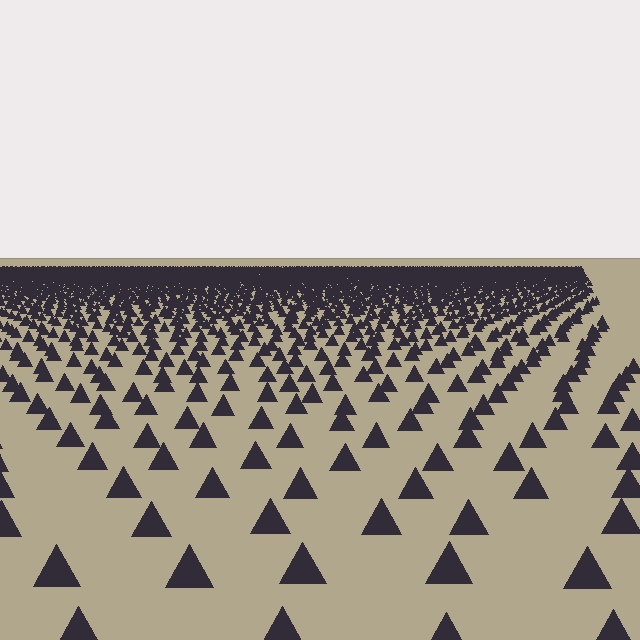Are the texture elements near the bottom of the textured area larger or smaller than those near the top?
Larger. Near the bottom, elements are closer to the viewer and appear at a bigger on-screen size.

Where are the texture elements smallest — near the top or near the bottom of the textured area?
Near the top.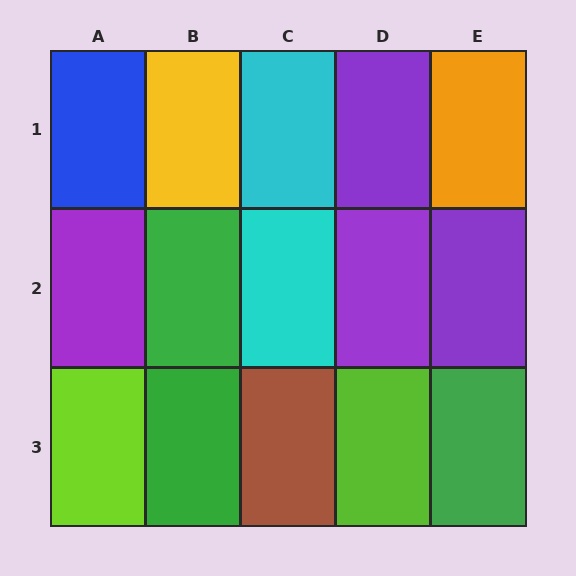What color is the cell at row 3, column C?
Brown.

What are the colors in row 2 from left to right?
Purple, green, cyan, purple, purple.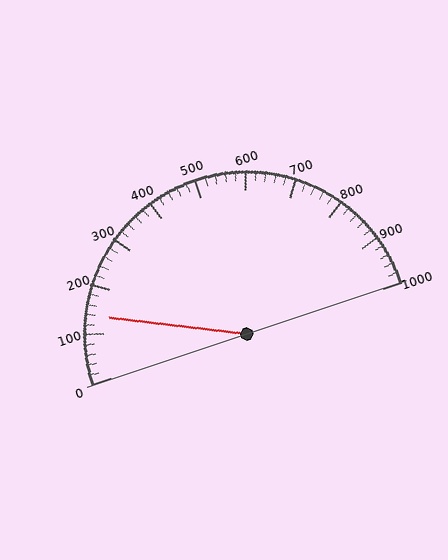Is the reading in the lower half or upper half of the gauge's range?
The reading is in the lower half of the range (0 to 1000).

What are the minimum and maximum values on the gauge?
The gauge ranges from 0 to 1000.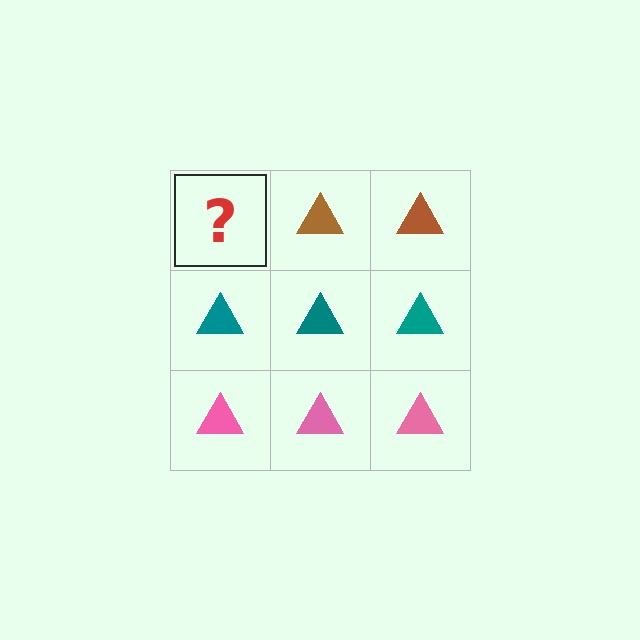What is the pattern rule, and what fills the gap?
The rule is that each row has a consistent color. The gap should be filled with a brown triangle.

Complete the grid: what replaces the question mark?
The question mark should be replaced with a brown triangle.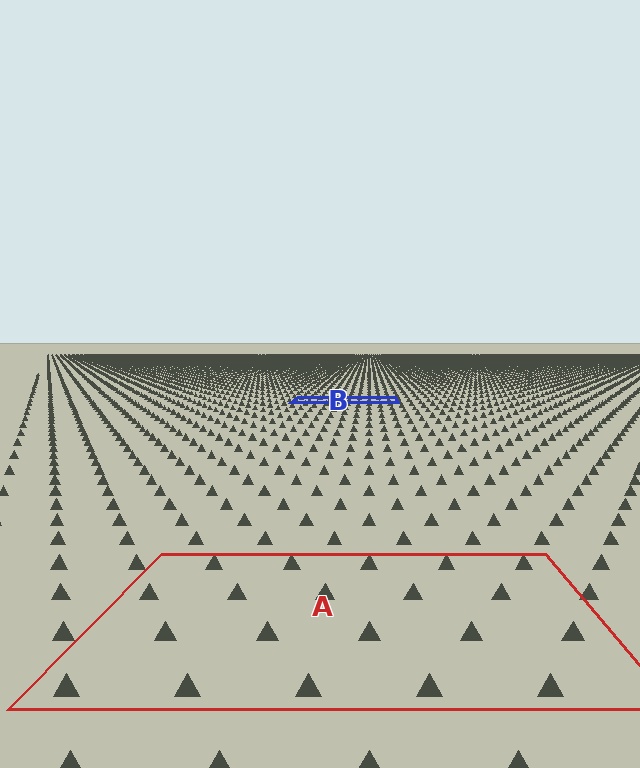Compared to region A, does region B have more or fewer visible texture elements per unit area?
Region B has more texture elements per unit area — they are packed more densely because it is farther away.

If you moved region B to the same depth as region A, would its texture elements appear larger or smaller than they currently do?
They would appear larger. At a closer depth, the same texture elements are projected at a bigger on-screen size.